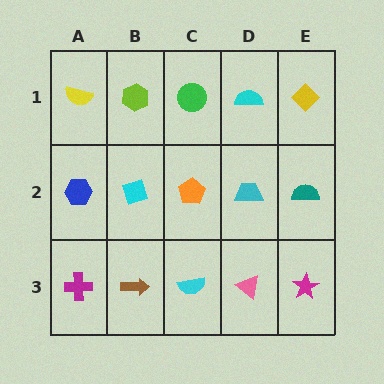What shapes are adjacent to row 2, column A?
A yellow semicircle (row 1, column A), a magenta cross (row 3, column A), a cyan diamond (row 2, column B).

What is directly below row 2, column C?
A cyan semicircle.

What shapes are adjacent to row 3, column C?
An orange pentagon (row 2, column C), a brown arrow (row 3, column B), a pink triangle (row 3, column D).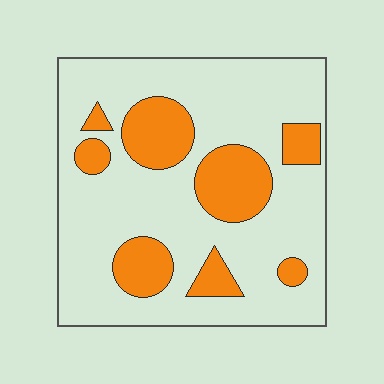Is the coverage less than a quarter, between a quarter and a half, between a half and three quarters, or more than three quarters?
Less than a quarter.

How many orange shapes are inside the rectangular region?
8.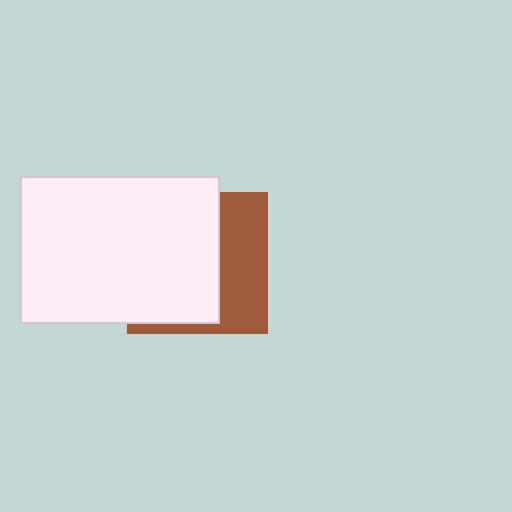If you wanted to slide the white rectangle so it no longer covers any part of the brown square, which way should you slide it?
Slide it left — that is the most direct way to separate the two shapes.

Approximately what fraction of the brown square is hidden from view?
Roughly 61% of the brown square is hidden behind the white rectangle.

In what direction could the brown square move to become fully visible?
The brown square could move right. That would shift it out from behind the white rectangle entirely.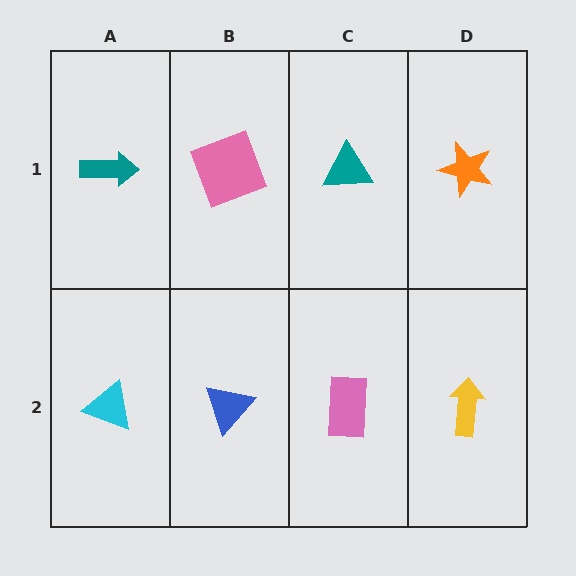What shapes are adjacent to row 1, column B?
A blue triangle (row 2, column B), a teal arrow (row 1, column A), a teal triangle (row 1, column C).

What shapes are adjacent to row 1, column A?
A cyan triangle (row 2, column A), a pink square (row 1, column B).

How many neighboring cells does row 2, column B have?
3.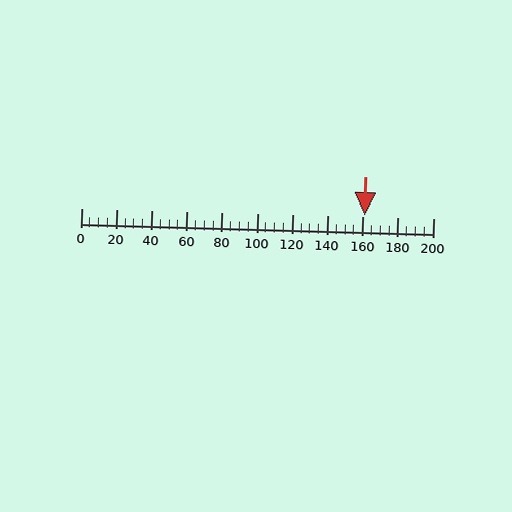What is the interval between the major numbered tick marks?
The major tick marks are spaced 20 units apart.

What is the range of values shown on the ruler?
The ruler shows values from 0 to 200.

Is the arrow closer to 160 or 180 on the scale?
The arrow is closer to 160.